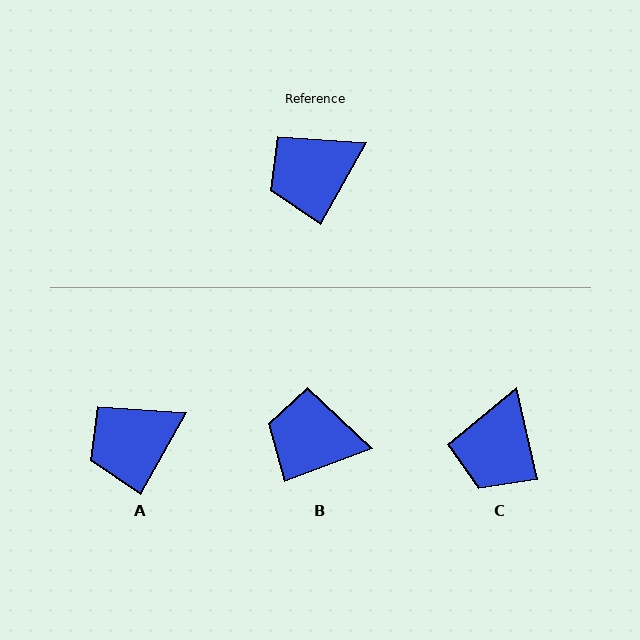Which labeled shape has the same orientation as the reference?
A.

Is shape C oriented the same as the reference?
No, it is off by about 43 degrees.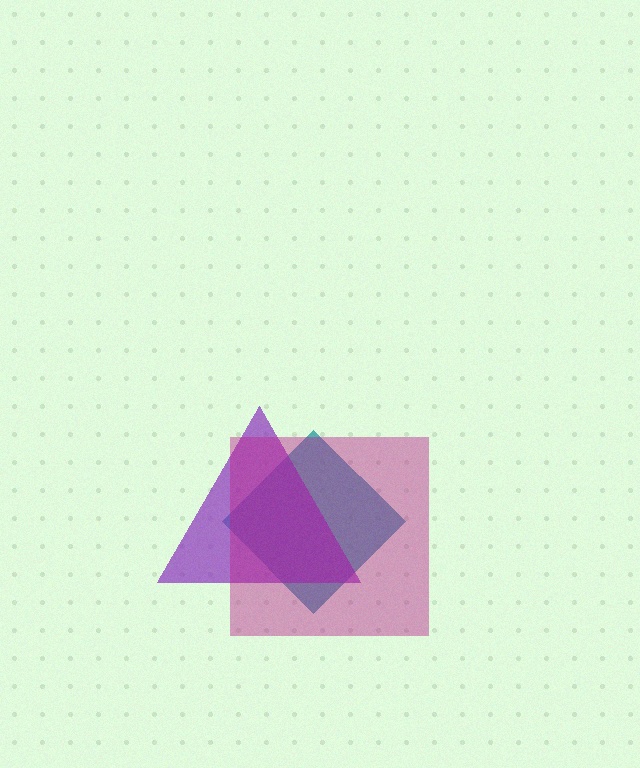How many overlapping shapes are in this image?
There are 3 overlapping shapes in the image.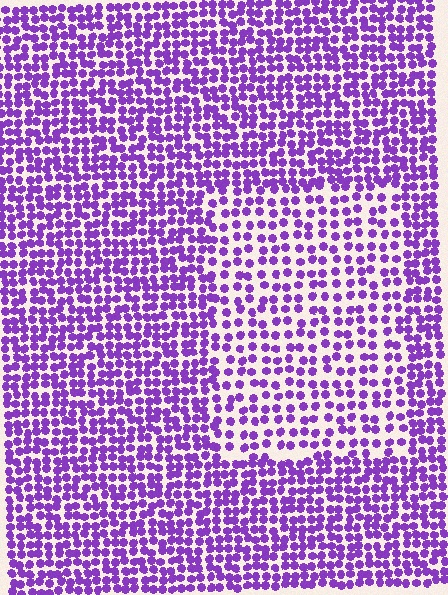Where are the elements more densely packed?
The elements are more densely packed outside the rectangle boundary.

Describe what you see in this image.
The image contains small purple elements arranged at two different densities. A rectangle-shaped region is visible where the elements are less densely packed than the surrounding area.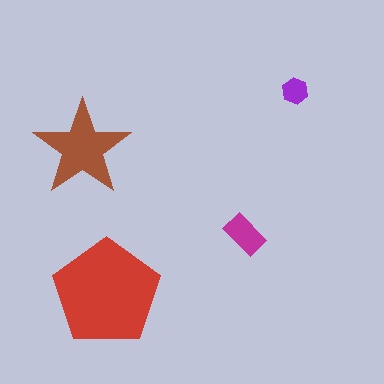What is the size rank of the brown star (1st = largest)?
2nd.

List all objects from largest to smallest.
The red pentagon, the brown star, the magenta rectangle, the purple hexagon.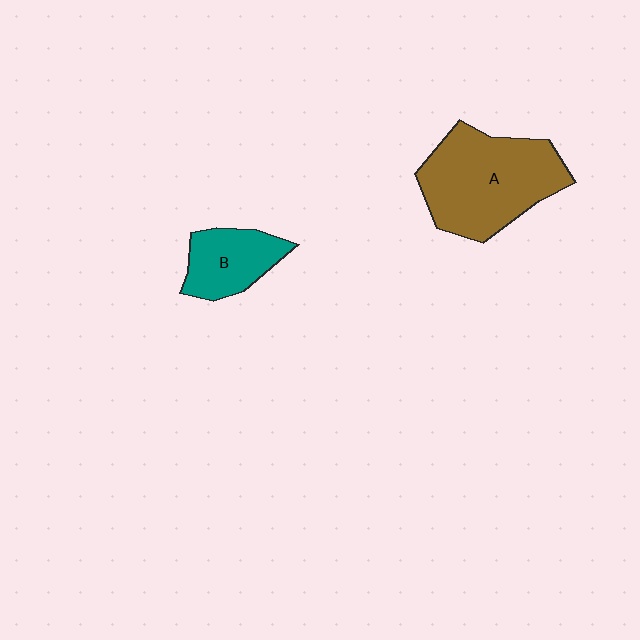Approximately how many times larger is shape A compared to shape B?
Approximately 2.1 times.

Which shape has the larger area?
Shape A (brown).